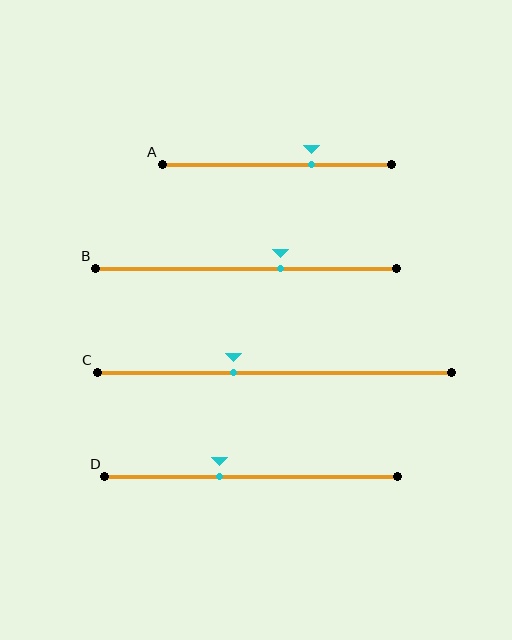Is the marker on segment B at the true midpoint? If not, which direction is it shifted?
No, the marker on segment B is shifted to the right by about 11% of the segment length.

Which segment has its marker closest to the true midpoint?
Segment D has its marker closest to the true midpoint.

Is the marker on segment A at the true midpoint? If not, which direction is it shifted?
No, the marker on segment A is shifted to the right by about 15% of the segment length.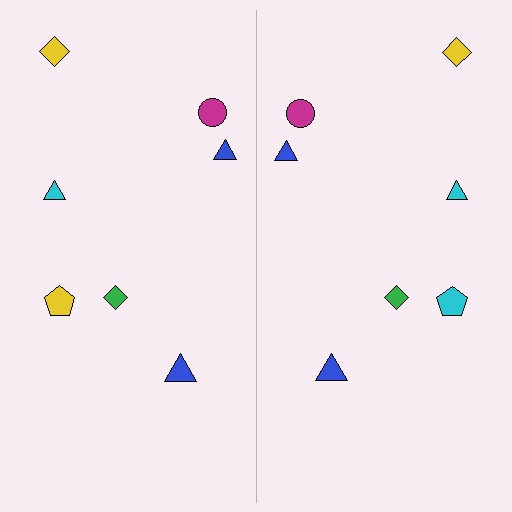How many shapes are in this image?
There are 14 shapes in this image.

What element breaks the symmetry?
The cyan pentagon on the right side breaks the symmetry — its mirror counterpart is yellow.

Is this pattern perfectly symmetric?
No, the pattern is not perfectly symmetric. The cyan pentagon on the right side breaks the symmetry — its mirror counterpart is yellow.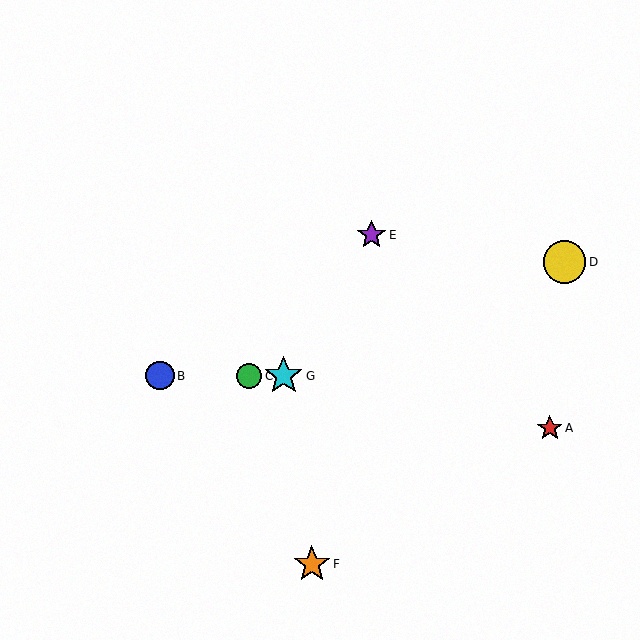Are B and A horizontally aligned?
No, B is at y≈376 and A is at y≈428.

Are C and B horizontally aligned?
Yes, both are at y≈376.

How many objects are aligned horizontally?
3 objects (B, C, G) are aligned horizontally.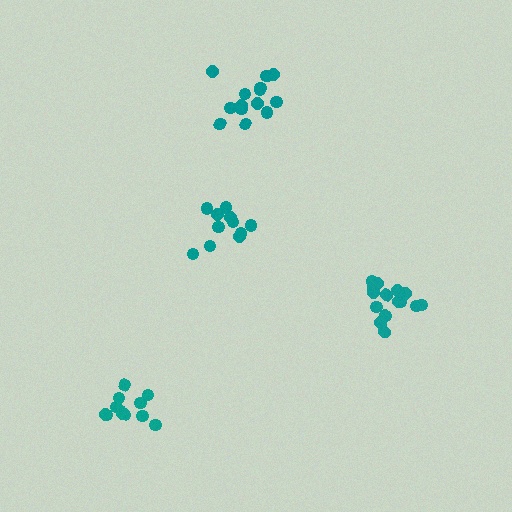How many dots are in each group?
Group 1: 15 dots, Group 2: 11 dots, Group 3: 12 dots, Group 4: 15 dots (53 total).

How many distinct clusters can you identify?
There are 4 distinct clusters.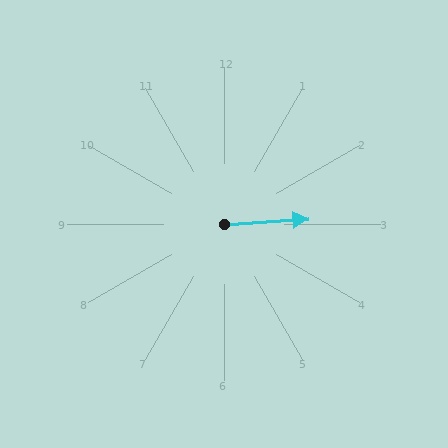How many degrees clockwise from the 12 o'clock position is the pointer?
Approximately 87 degrees.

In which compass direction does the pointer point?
East.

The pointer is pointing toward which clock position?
Roughly 3 o'clock.